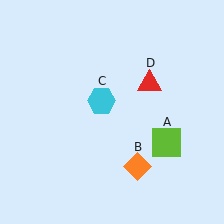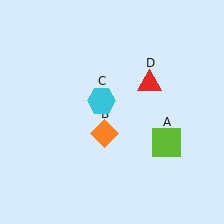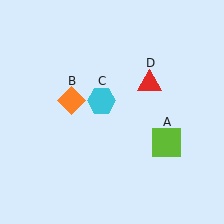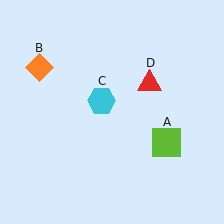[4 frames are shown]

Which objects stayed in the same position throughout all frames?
Lime square (object A) and cyan hexagon (object C) and red triangle (object D) remained stationary.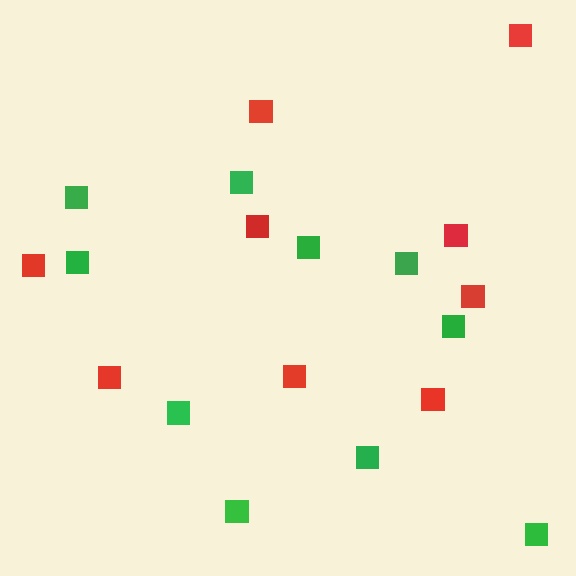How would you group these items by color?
There are 2 groups: one group of red squares (9) and one group of green squares (10).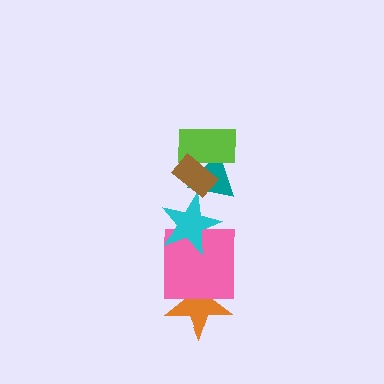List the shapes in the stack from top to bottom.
From top to bottom: the brown rectangle, the lime rectangle, the teal triangle, the cyan star, the pink square, the orange star.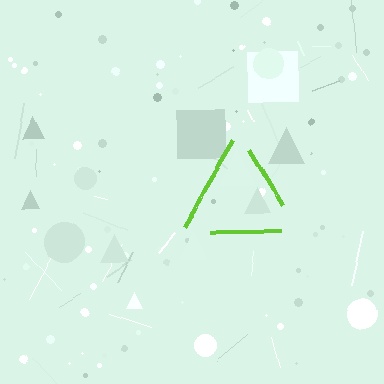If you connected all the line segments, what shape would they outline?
They would outline a triangle.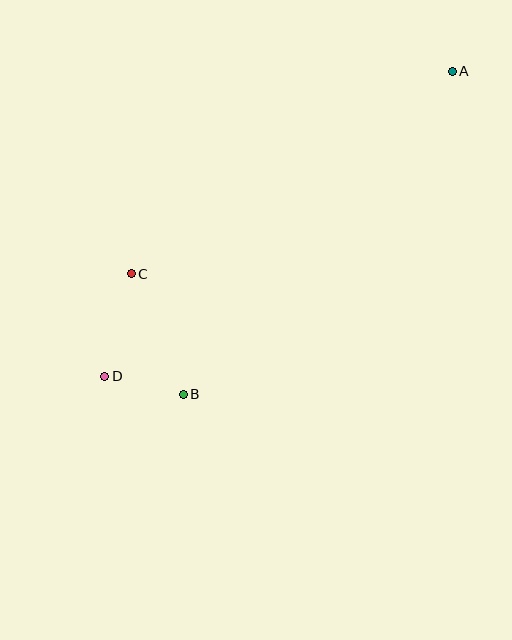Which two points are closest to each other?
Points B and D are closest to each other.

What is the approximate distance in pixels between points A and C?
The distance between A and C is approximately 379 pixels.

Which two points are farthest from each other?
Points A and D are farthest from each other.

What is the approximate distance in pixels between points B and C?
The distance between B and C is approximately 131 pixels.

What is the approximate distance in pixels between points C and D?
The distance between C and D is approximately 106 pixels.